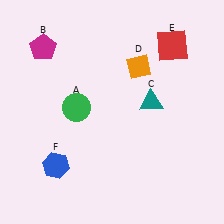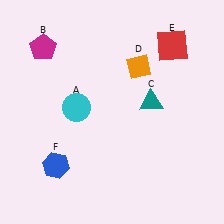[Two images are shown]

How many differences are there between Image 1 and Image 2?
There is 1 difference between the two images.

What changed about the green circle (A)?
In Image 1, A is green. In Image 2, it changed to cyan.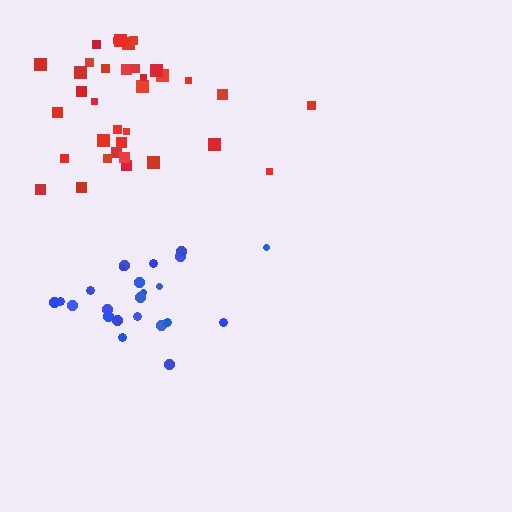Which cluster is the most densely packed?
Blue.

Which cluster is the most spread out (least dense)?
Red.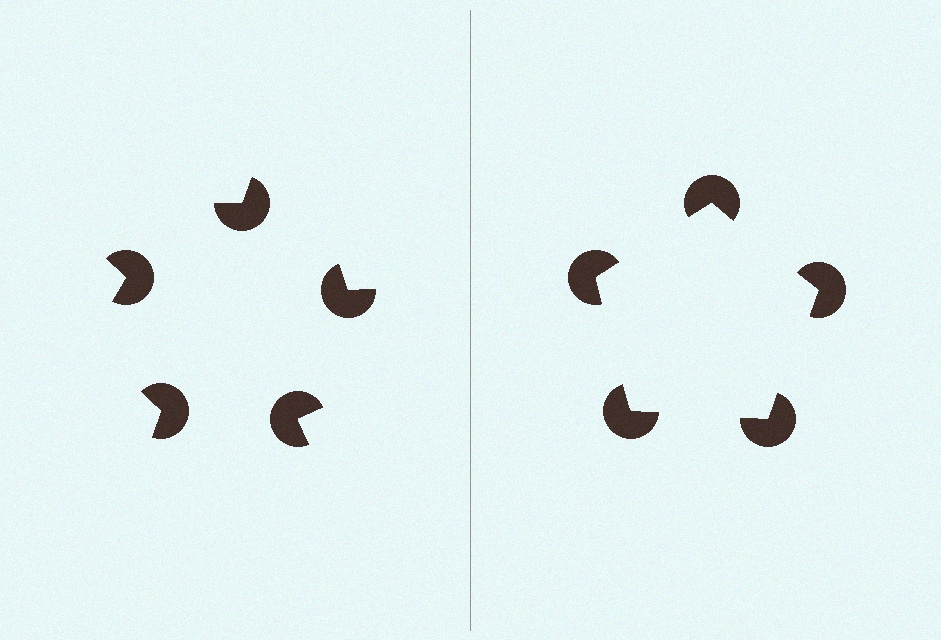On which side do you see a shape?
An illusory pentagon appears on the right side. On the left side the wedge cuts are rotated, so no coherent shape forms.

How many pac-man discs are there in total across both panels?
10 — 5 on each side.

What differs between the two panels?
The pac-man discs are positioned identically on both sides; only the wedge orientations differ. On the right they align to a pentagon; on the left they are misaligned.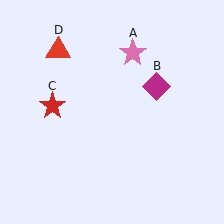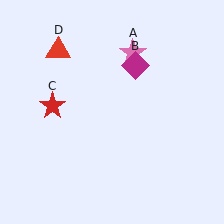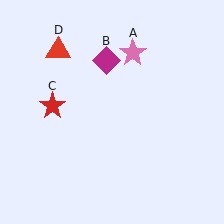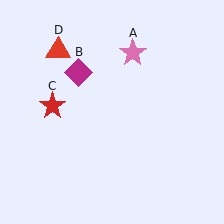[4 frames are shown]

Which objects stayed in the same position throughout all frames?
Pink star (object A) and red star (object C) and red triangle (object D) remained stationary.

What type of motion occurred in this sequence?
The magenta diamond (object B) rotated counterclockwise around the center of the scene.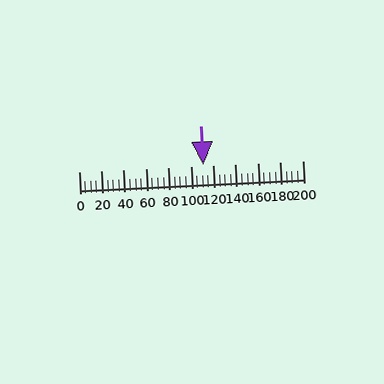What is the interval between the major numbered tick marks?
The major tick marks are spaced 20 units apart.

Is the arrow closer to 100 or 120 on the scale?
The arrow is closer to 120.